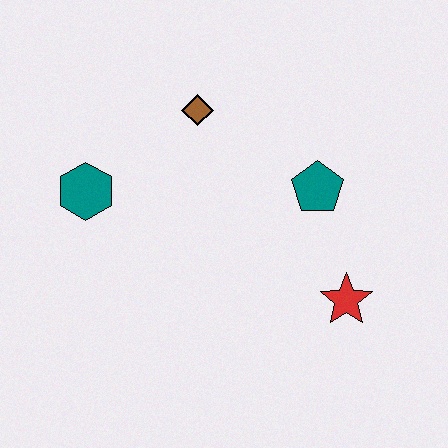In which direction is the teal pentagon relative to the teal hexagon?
The teal pentagon is to the right of the teal hexagon.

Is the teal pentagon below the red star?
No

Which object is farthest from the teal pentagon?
The teal hexagon is farthest from the teal pentagon.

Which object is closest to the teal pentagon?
The red star is closest to the teal pentagon.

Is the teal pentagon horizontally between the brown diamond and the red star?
Yes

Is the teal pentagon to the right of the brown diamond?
Yes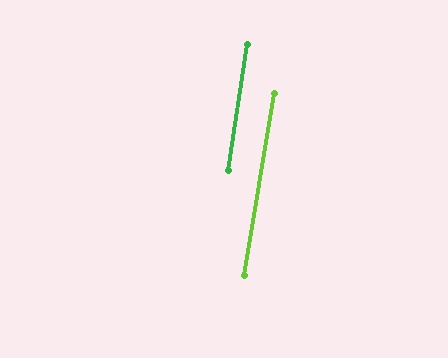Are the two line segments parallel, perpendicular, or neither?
Parallel — their directions differ by only 0.7°.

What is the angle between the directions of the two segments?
Approximately 1 degree.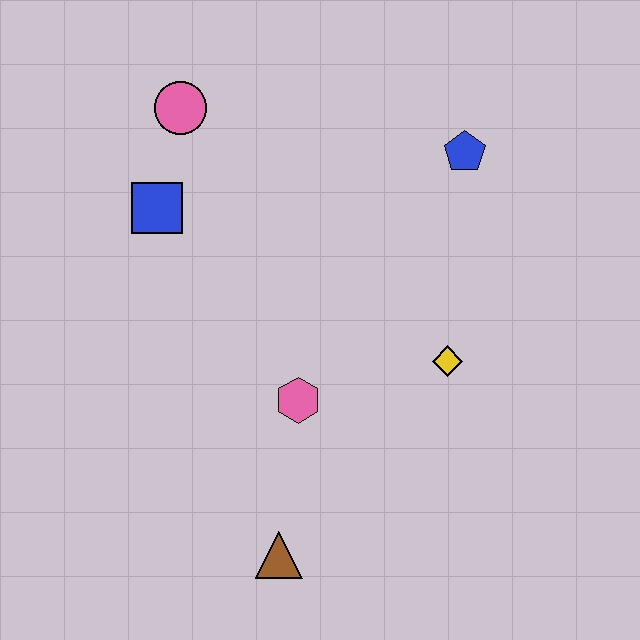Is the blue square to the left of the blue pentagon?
Yes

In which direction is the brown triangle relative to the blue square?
The brown triangle is below the blue square.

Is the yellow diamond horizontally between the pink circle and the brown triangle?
No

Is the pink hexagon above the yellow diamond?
No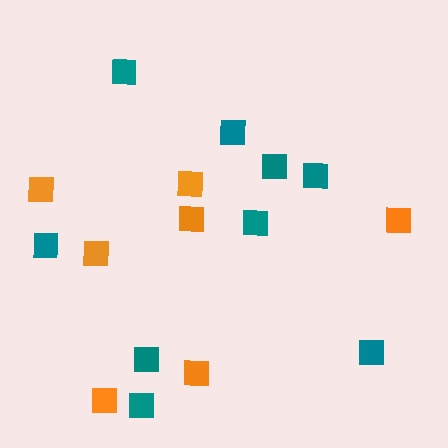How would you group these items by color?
There are 2 groups: one group of teal squares (9) and one group of orange squares (7).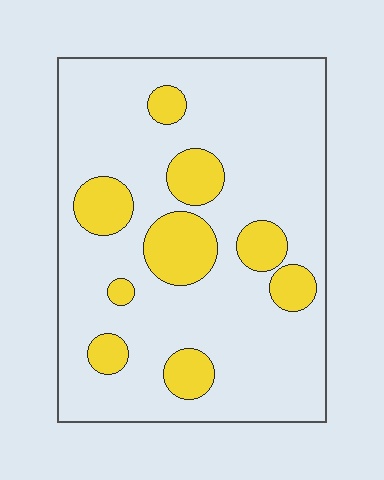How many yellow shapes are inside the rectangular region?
9.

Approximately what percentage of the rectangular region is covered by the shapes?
Approximately 20%.